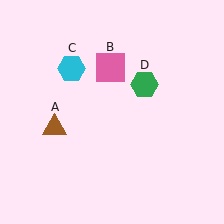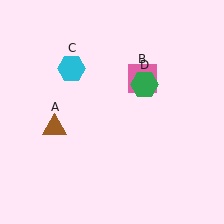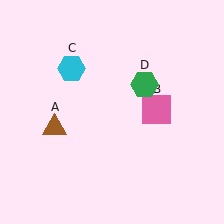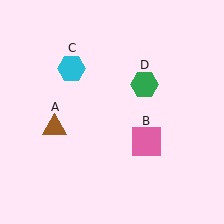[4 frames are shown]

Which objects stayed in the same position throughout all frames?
Brown triangle (object A) and cyan hexagon (object C) and green hexagon (object D) remained stationary.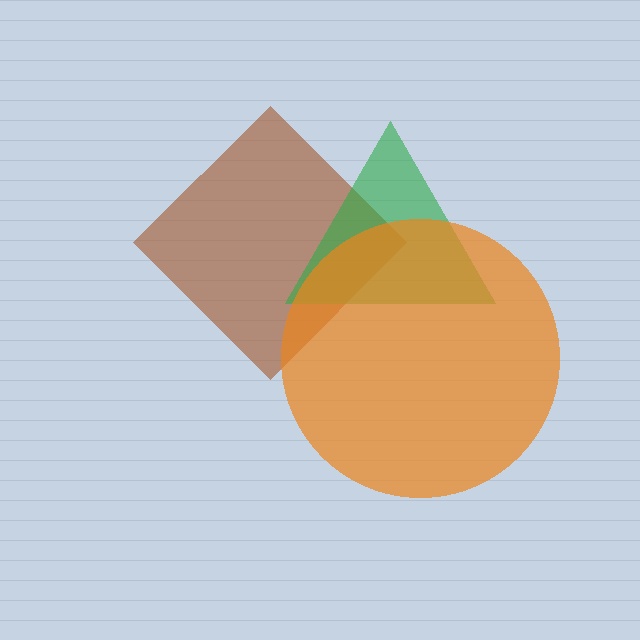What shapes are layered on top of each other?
The layered shapes are: a brown diamond, a green triangle, an orange circle.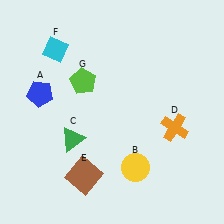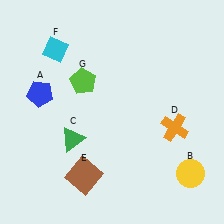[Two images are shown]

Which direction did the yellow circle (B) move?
The yellow circle (B) moved right.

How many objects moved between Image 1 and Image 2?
1 object moved between the two images.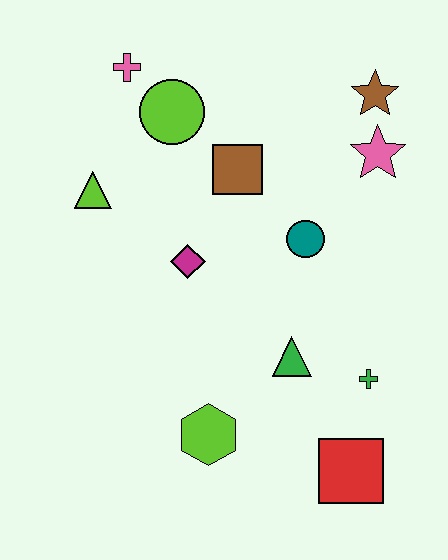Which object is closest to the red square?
The green cross is closest to the red square.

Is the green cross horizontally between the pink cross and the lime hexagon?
No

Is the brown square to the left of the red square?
Yes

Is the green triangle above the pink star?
No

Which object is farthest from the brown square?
The red square is farthest from the brown square.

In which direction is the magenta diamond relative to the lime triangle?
The magenta diamond is to the right of the lime triangle.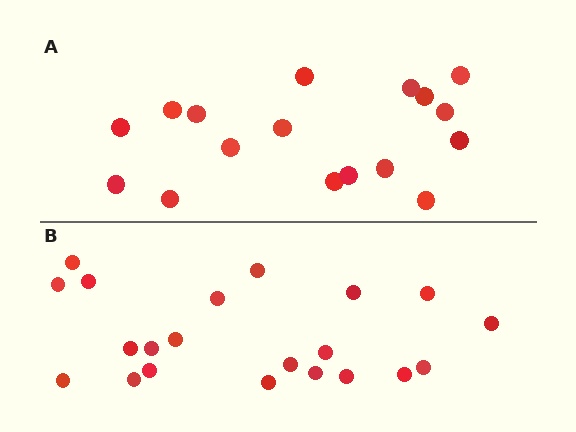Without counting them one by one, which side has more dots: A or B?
Region B (the bottom region) has more dots.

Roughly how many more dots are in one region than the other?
Region B has about 4 more dots than region A.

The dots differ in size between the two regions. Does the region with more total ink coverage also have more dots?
No. Region A has more total ink coverage because its dots are larger, but region B actually contains more individual dots. Total area can be misleading — the number of items is what matters here.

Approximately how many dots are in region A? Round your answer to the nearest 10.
About 20 dots. (The exact count is 17, which rounds to 20.)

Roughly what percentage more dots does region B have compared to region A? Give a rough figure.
About 25% more.